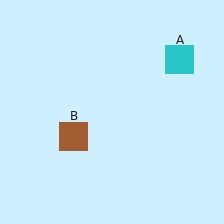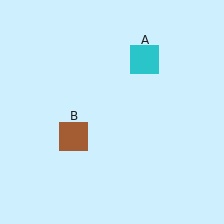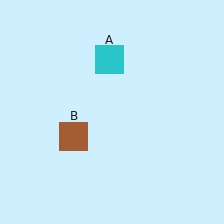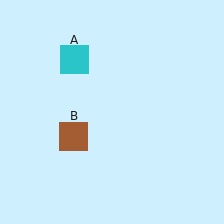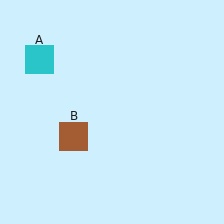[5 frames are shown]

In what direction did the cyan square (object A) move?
The cyan square (object A) moved left.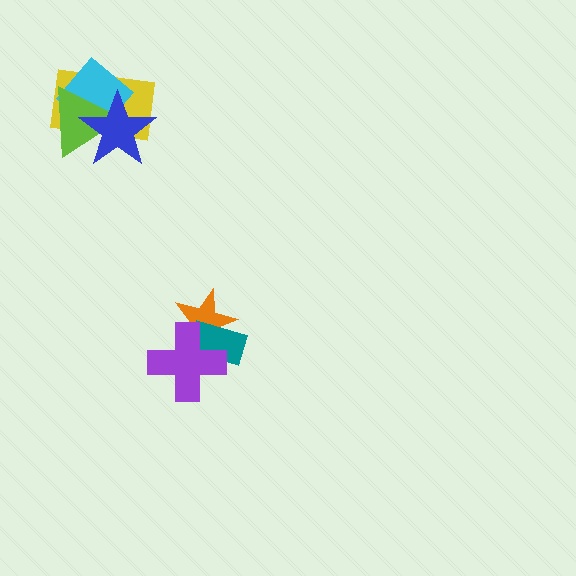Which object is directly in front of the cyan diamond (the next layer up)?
The lime triangle is directly in front of the cyan diamond.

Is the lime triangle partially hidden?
Yes, it is partially covered by another shape.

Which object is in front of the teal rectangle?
The purple cross is in front of the teal rectangle.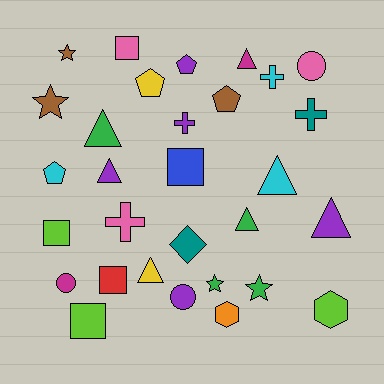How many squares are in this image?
There are 5 squares.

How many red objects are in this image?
There is 1 red object.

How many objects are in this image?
There are 30 objects.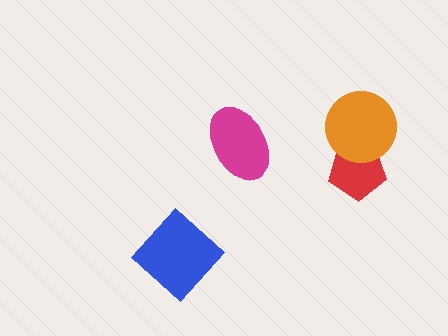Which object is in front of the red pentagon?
The orange circle is in front of the red pentagon.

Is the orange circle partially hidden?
No, no other shape covers it.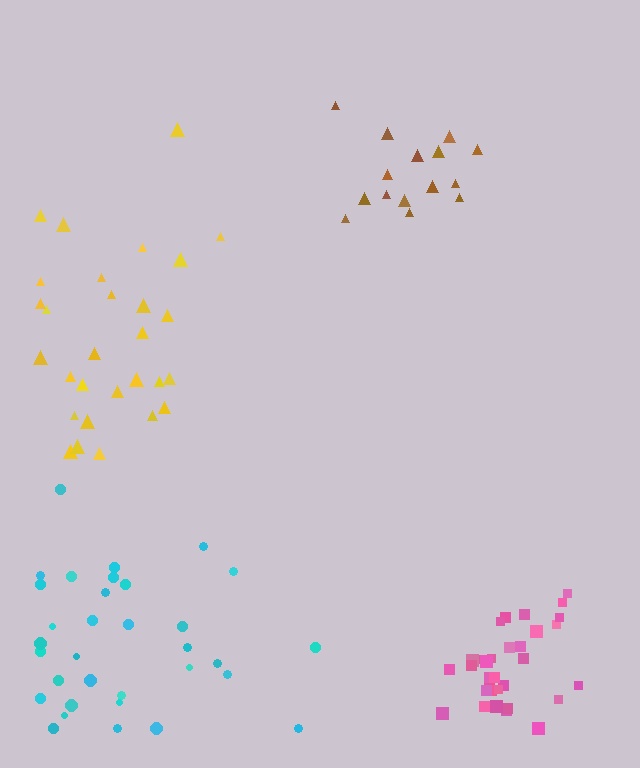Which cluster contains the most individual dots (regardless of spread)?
Cyan (33).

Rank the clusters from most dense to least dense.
pink, brown, cyan, yellow.